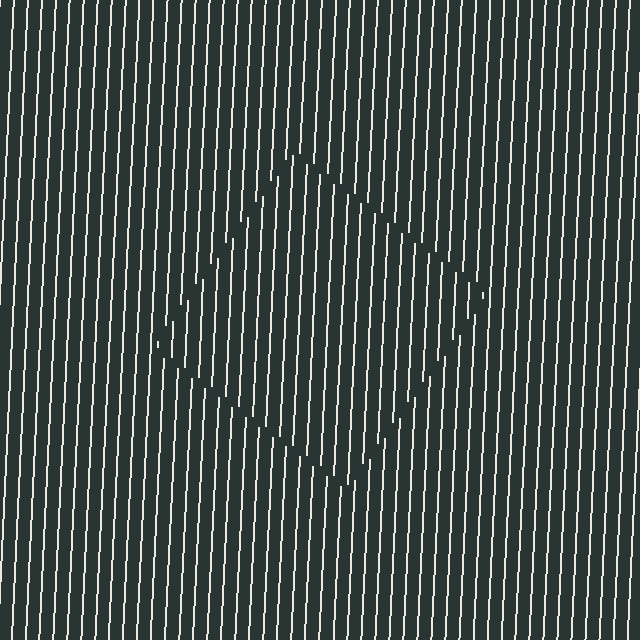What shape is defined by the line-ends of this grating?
An illusory square. The interior of the shape contains the same grating, shifted by half a period — the contour is defined by the phase discontinuity where line-ends from the inner and outer gratings abut.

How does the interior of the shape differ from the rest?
The interior of the shape contains the same grating, shifted by half a period — the contour is defined by the phase discontinuity where line-ends from the inner and outer gratings abut.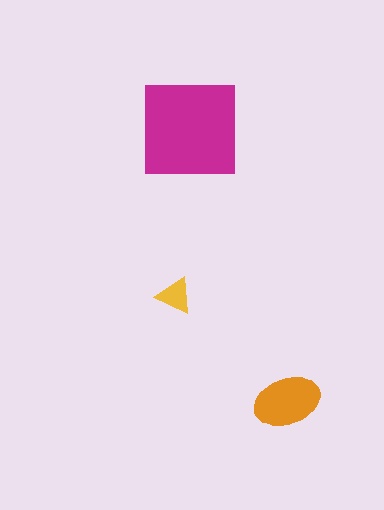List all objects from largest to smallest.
The magenta square, the orange ellipse, the yellow triangle.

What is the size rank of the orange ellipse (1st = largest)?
2nd.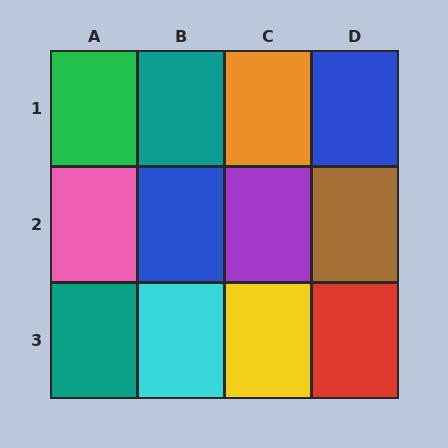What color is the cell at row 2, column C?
Purple.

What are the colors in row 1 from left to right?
Green, teal, orange, blue.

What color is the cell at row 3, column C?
Yellow.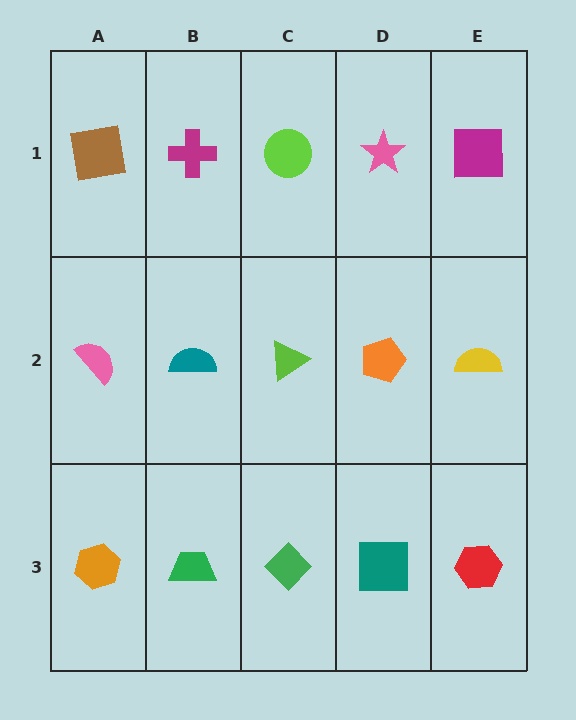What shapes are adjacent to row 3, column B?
A teal semicircle (row 2, column B), an orange hexagon (row 3, column A), a green diamond (row 3, column C).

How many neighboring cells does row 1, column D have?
3.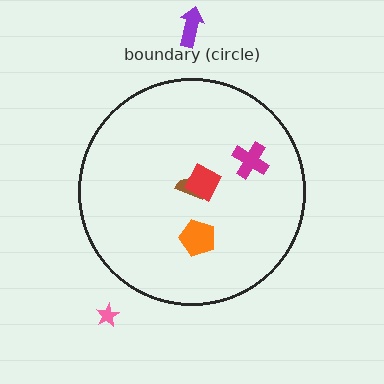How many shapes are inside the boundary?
4 inside, 2 outside.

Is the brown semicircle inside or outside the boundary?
Inside.